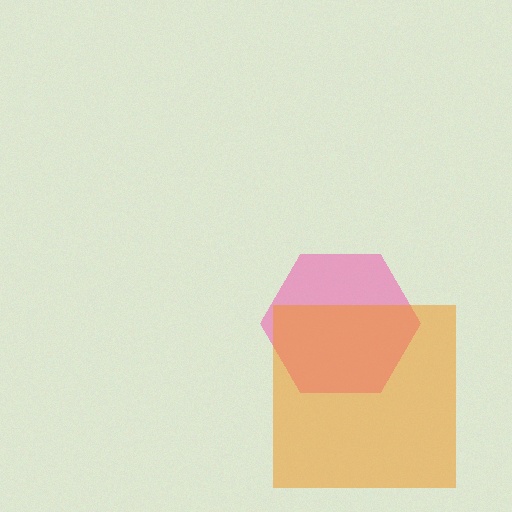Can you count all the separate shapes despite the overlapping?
Yes, there are 2 separate shapes.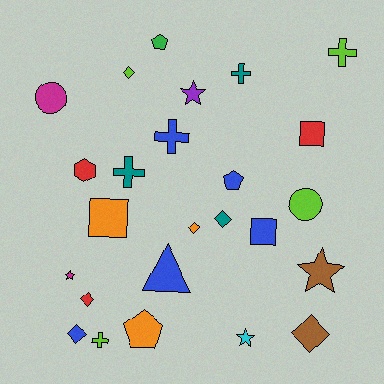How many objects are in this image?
There are 25 objects.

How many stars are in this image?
There are 4 stars.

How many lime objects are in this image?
There are 4 lime objects.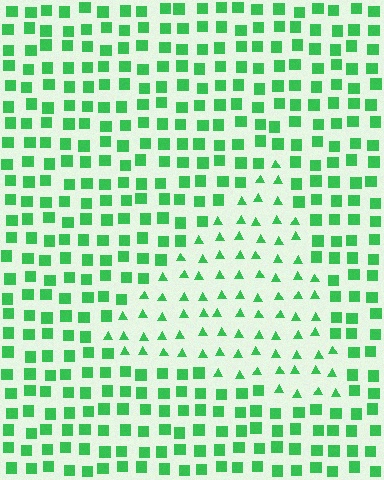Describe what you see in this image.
The image is filled with small green elements arranged in a uniform grid. A triangle-shaped region contains triangles, while the surrounding area contains squares. The boundary is defined purely by the change in element shape.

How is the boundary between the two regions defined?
The boundary is defined by a change in element shape: triangles inside vs. squares outside. All elements share the same color and spacing.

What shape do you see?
I see a triangle.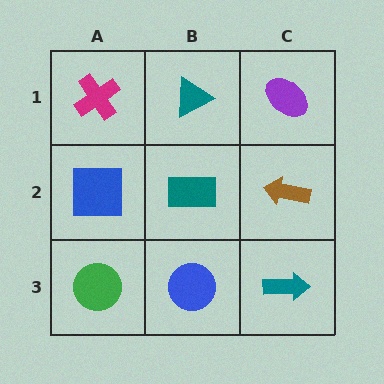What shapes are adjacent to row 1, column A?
A blue square (row 2, column A), a teal triangle (row 1, column B).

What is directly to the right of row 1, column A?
A teal triangle.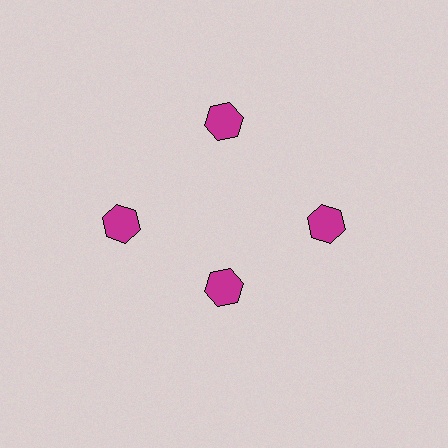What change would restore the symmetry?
The symmetry would be restored by moving it outward, back onto the ring so that all 4 hexagons sit at equal angles and equal distance from the center.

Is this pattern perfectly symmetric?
No. The 4 magenta hexagons are arranged in a ring, but one element near the 6 o'clock position is pulled inward toward the center, breaking the 4-fold rotational symmetry.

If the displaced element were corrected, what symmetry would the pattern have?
It would have 4-fold rotational symmetry — the pattern would map onto itself every 90 degrees.